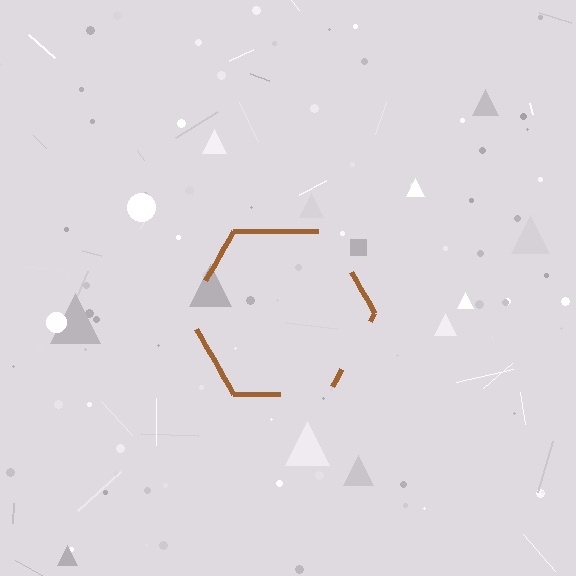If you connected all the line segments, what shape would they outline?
They would outline a hexagon.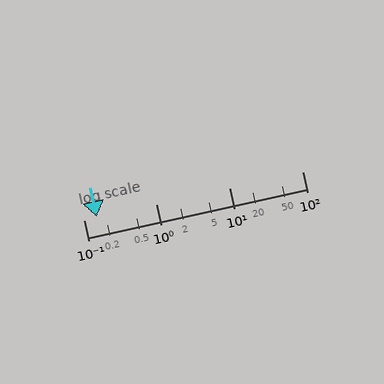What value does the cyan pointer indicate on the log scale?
The pointer indicates approximately 0.15.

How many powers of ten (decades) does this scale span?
The scale spans 3 decades, from 0.1 to 100.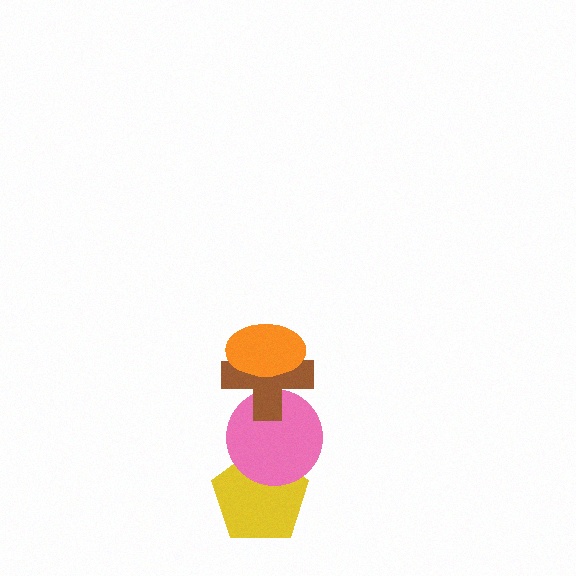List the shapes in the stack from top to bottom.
From top to bottom: the orange ellipse, the brown cross, the pink circle, the yellow pentagon.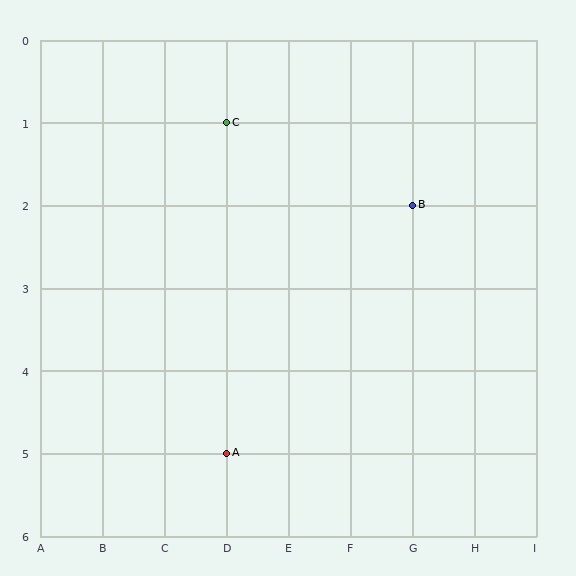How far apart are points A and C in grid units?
Points A and C are 4 rows apart.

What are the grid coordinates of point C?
Point C is at grid coordinates (D, 1).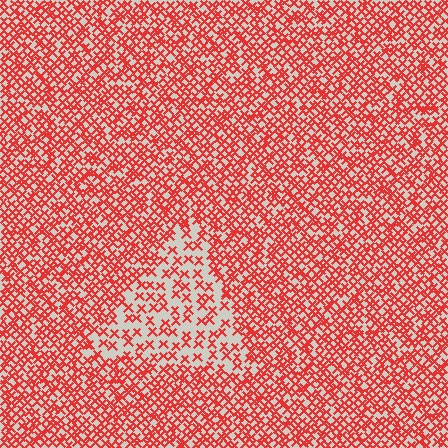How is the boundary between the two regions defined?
The boundary is defined by a change in element density (approximately 2.1x ratio). All elements are the same color, size, and shape.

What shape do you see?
I see a triangle.